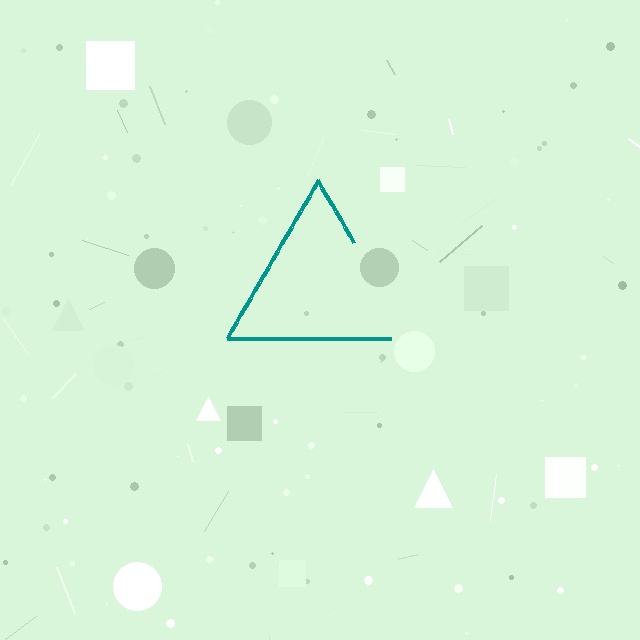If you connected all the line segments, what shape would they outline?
They would outline a triangle.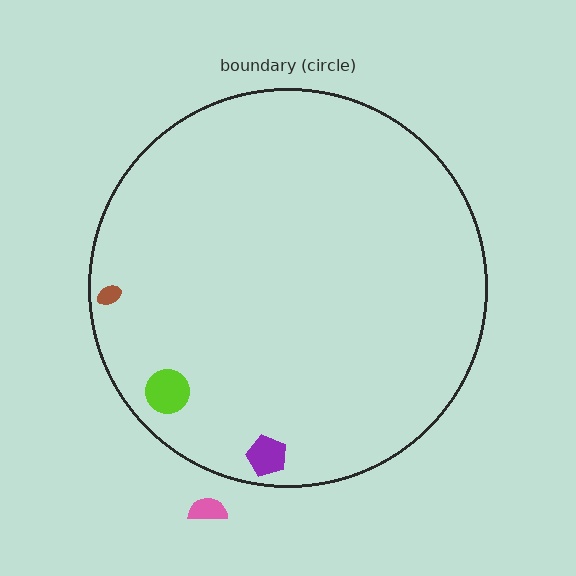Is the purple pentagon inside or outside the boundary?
Inside.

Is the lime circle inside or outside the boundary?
Inside.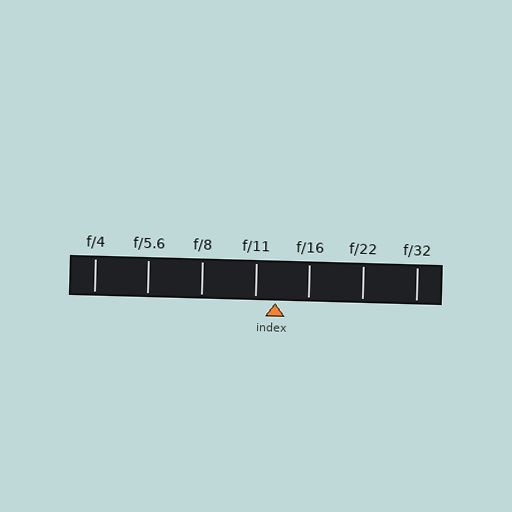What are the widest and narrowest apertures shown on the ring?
The widest aperture shown is f/4 and the narrowest is f/32.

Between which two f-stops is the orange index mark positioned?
The index mark is between f/11 and f/16.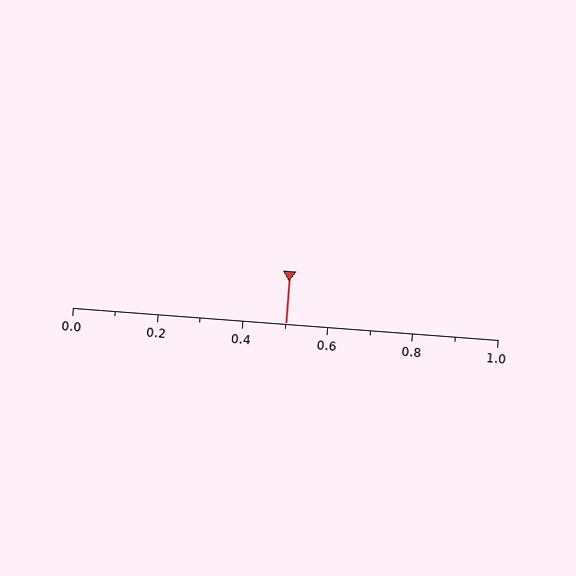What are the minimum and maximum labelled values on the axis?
The axis runs from 0.0 to 1.0.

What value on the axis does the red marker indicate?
The marker indicates approximately 0.5.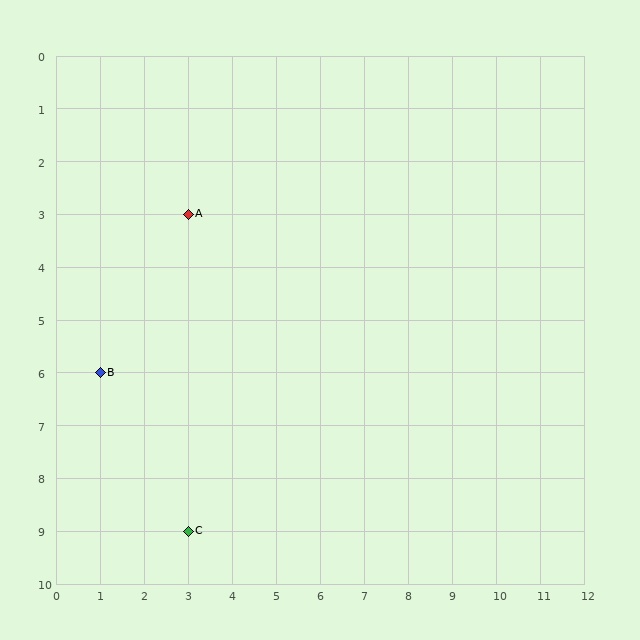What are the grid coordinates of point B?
Point B is at grid coordinates (1, 6).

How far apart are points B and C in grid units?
Points B and C are 2 columns and 3 rows apart (about 3.6 grid units diagonally).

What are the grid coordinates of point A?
Point A is at grid coordinates (3, 3).